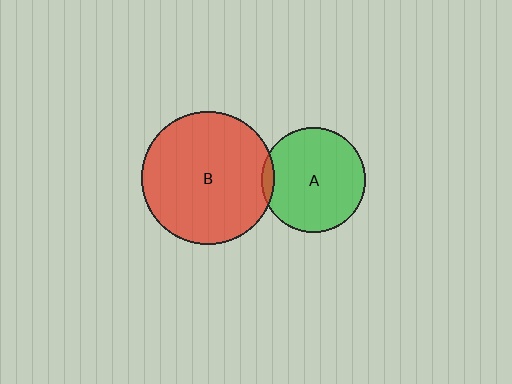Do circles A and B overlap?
Yes.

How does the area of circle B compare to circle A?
Approximately 1.6 times.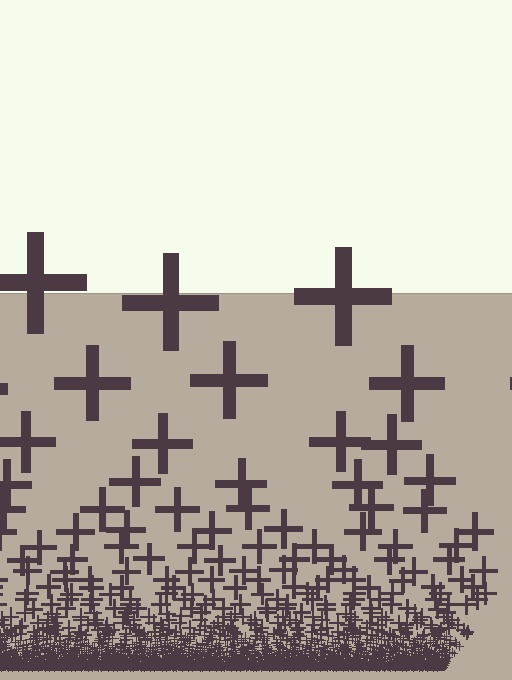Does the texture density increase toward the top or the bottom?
Density increases toward the bottom.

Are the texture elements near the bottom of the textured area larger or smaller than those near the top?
Smaller. The gradient is inverted — elements near the bottom are smaller and denser.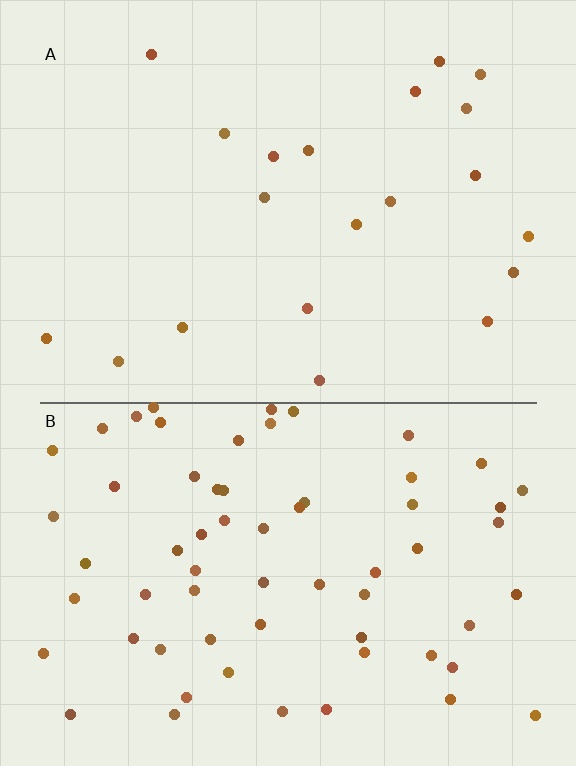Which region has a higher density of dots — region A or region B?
B (the bottom).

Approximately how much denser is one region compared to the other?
Approximately 3.1× — region B over region A.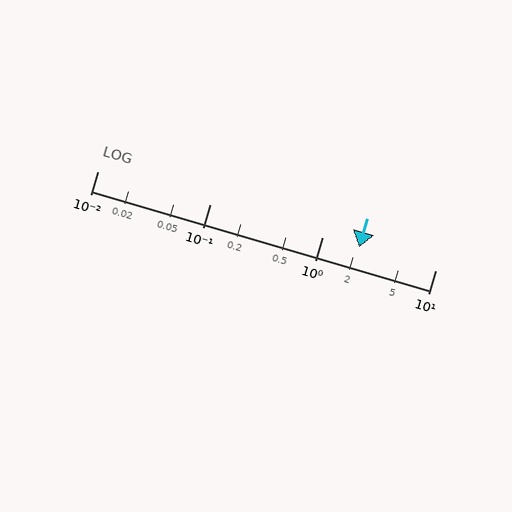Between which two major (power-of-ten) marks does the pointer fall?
The pointer is between 1 and 10.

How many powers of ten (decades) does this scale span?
The scale spans 3 decades, from 0.01 to 10.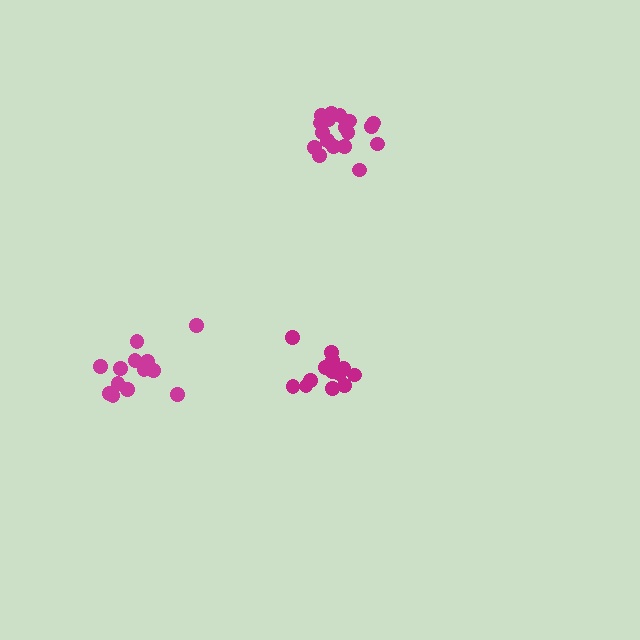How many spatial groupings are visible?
There are 3 spatial groupings.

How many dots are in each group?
Group 1: 13 dots, Group 2: 18 dots, Group 3: 14 dots (45 total).